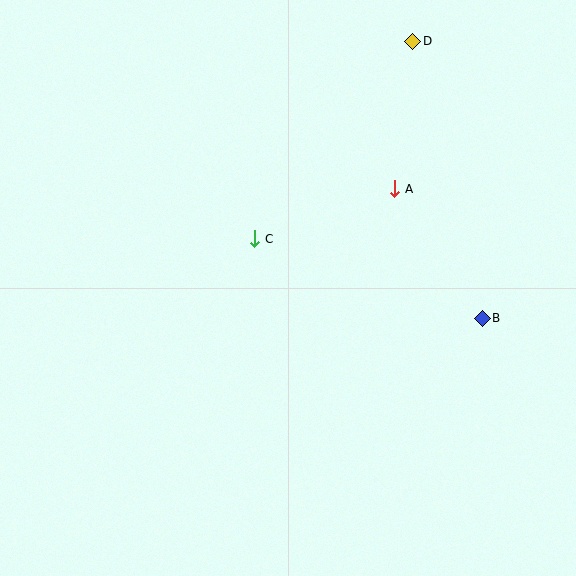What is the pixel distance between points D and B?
The distance between D and B is 286 pixels.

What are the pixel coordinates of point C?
Point C is at (255, 239).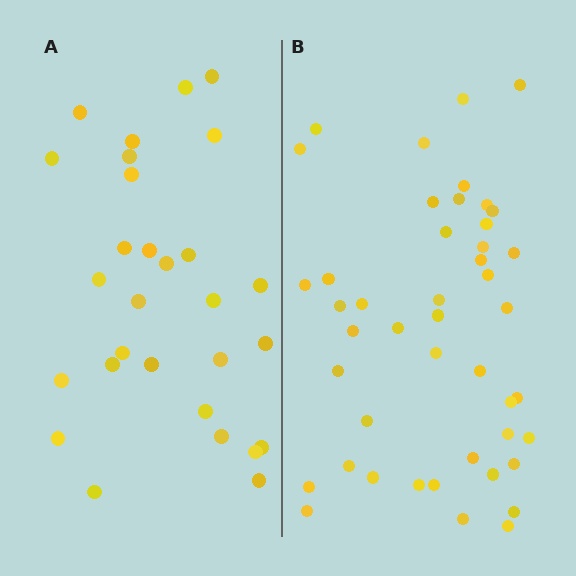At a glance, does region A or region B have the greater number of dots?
Region B (the right region) has more dots.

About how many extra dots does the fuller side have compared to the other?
Region B has approximately 15 more dots than region A.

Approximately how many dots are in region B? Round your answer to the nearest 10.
About 40 dots. (The exact count is 45, which rounds to 40.)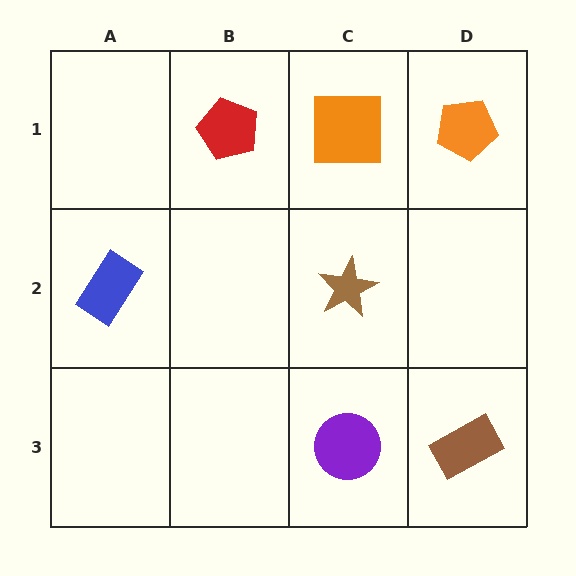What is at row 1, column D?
An orange pentagon.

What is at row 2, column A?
A blue rectangle.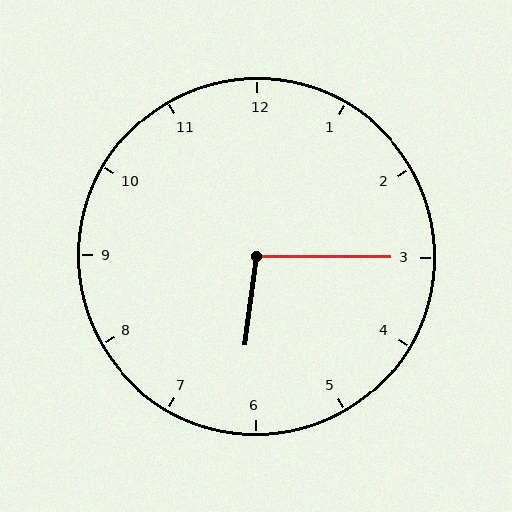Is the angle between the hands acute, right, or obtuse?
It is obtuse.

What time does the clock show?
6:15.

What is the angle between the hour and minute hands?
Approximately 98 degrees.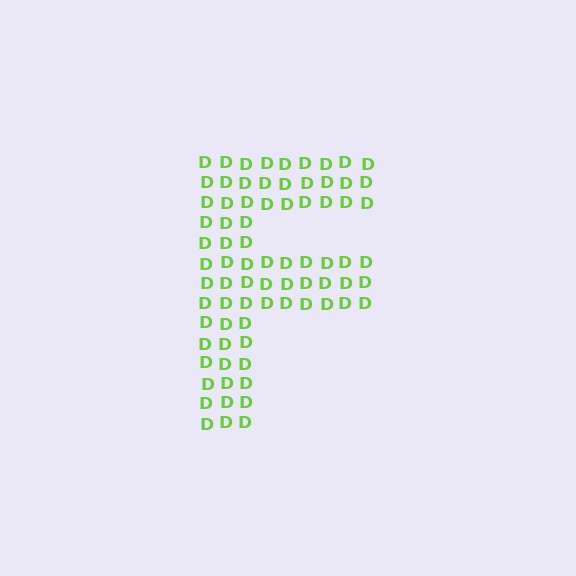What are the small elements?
The small elements are letter D's.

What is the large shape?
The large shape is the letter F.